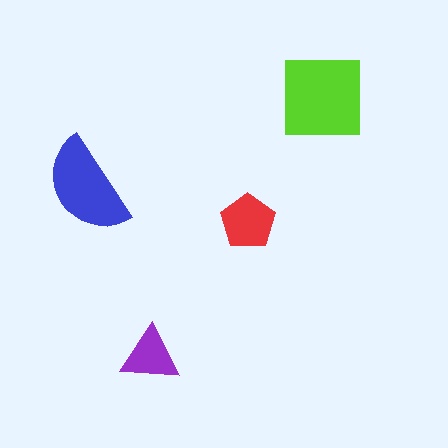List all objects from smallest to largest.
The purple triangle, the red pentagon, the blue semicircle, the lime square.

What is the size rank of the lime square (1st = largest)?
1st.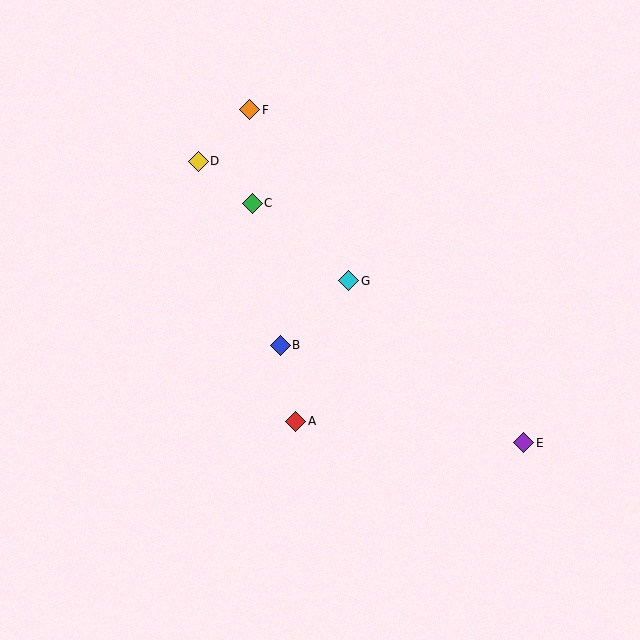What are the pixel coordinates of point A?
Point A is at (296, 421).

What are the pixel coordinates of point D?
Point D is at (198, 161).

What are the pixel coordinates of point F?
Point F is at (250, 110).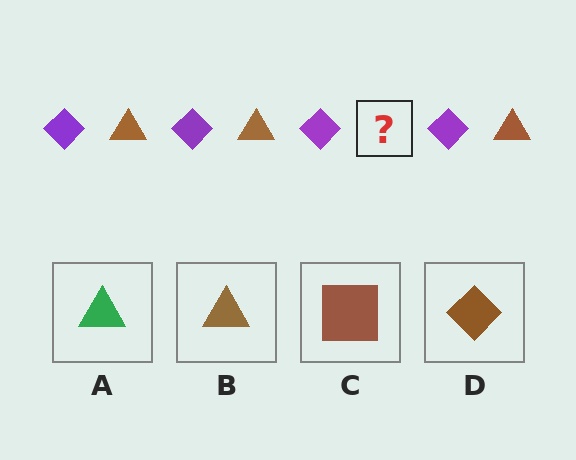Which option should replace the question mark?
Option B.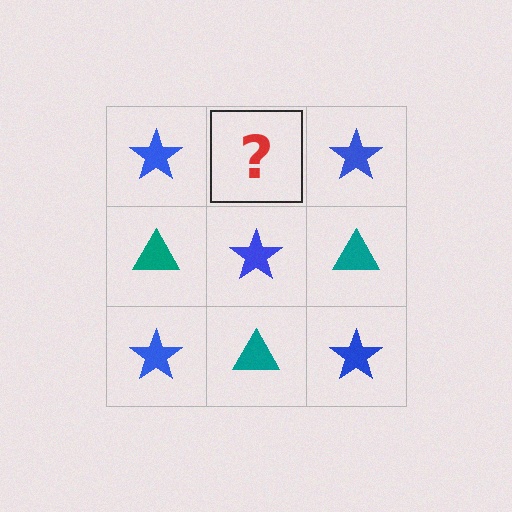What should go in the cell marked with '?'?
The missing cell should contain a teal triangle.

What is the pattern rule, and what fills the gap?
The rule is that it alternates blue star and teal triangle in a checkerboard pattern. The gap should be filled with a teal triangle.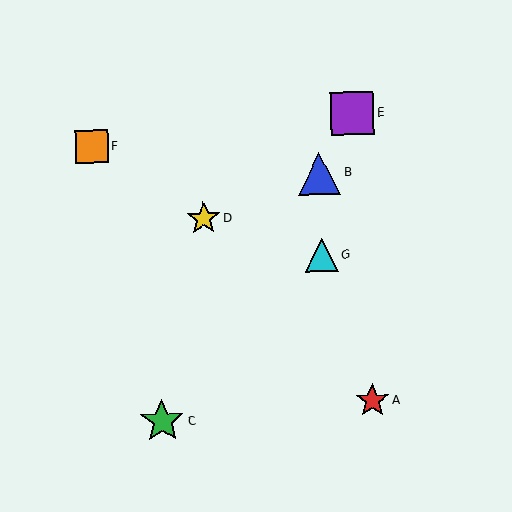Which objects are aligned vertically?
Objects B, G are aligned vertically.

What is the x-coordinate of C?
Object C is at x≈162.